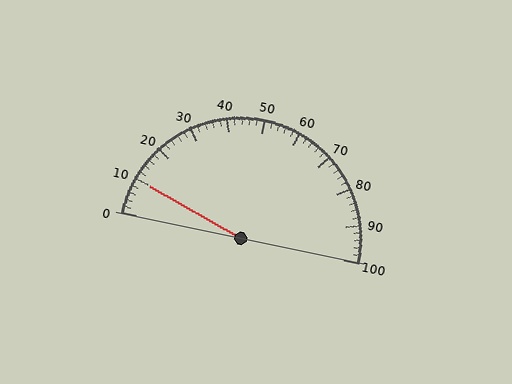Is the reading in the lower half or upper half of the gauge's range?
The reading is in the lower half of the range (0 to 100).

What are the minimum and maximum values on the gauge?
The gauge ranges from 0 to 100.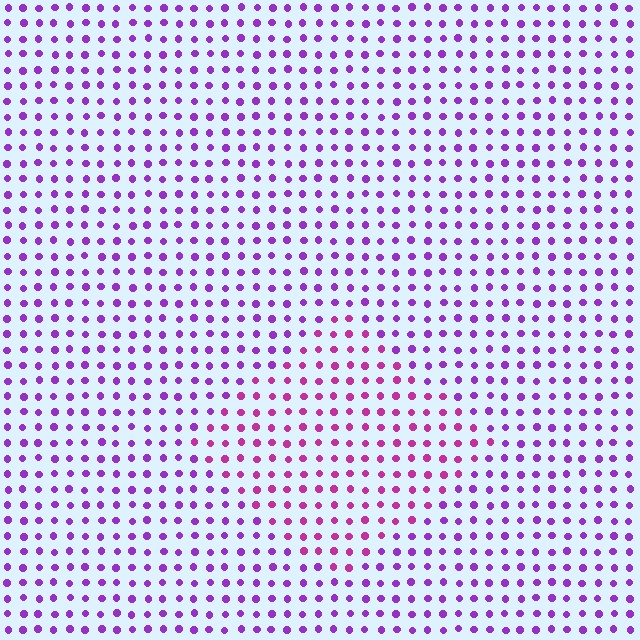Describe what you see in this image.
The image is filled with small purple elements in a uniform arrangement. A diamond-shaped region is visible where the elements are tinted to a slightly different hue, forming a subtle color boundary.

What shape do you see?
I see a diamond.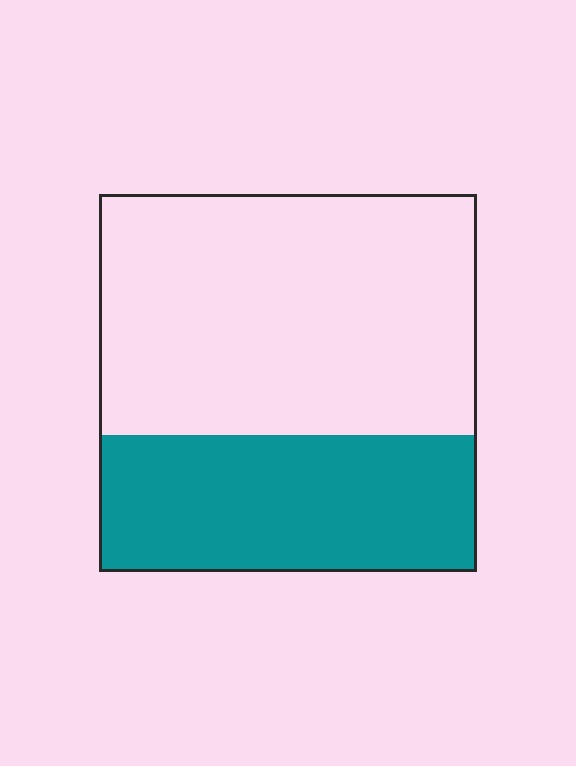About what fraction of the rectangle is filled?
About three eighths (3/8).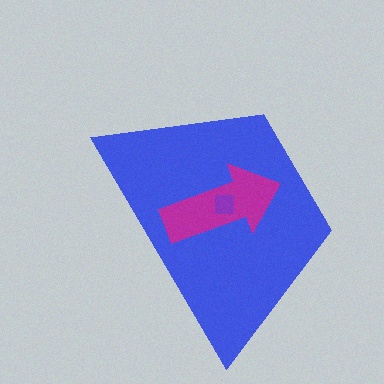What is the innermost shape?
The purple square.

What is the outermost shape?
The blue trapezoid.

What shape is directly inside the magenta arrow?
The purple square.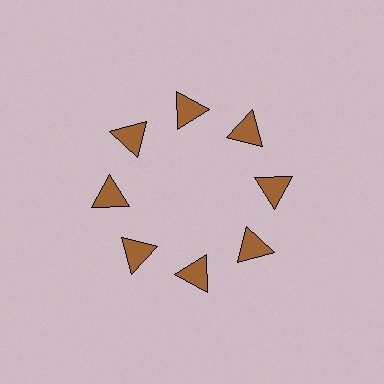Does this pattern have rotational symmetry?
Yes, this pattern has 8-fold rotational symmetry. It looks the same after rotating 45 degrees around the center.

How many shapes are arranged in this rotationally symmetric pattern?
There are 8 shapes, arranged in 8 groups of 1.